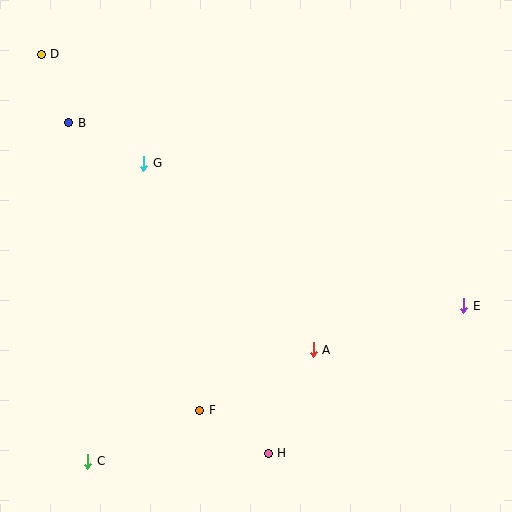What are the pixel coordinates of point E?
Point E is at (464, 306).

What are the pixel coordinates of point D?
Point D is at (41, 54).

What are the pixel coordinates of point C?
Point C is at (88, 461).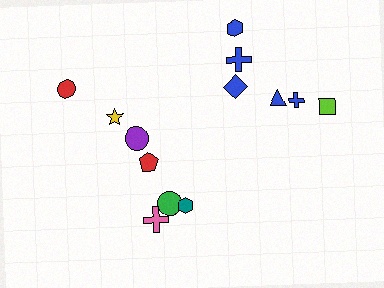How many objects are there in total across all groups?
There are 13 objects.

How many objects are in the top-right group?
There are 6 objects.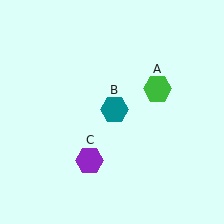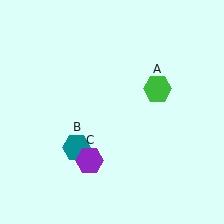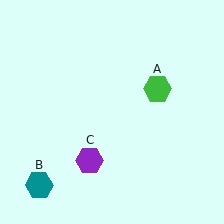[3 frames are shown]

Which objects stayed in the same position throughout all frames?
Green hexagon (object A) and purple hexagon (object C) remained stationary.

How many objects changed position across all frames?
1 object changed position: teal hexagon (object B).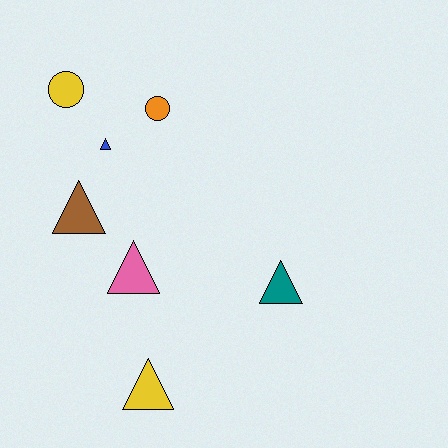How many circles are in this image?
There are 2 circles.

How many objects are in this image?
There are 7 objects.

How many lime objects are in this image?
There are no lime objects.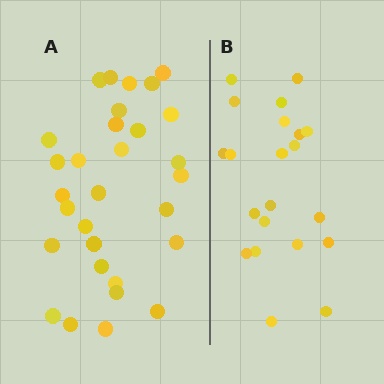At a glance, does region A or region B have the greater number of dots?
Region A (the left region) has more dots.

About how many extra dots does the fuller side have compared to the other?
Region A has roughly 8 or so more dots than region B.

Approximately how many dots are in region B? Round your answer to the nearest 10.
About 20 dots. (The exact count is 21, which rounds to 20.)